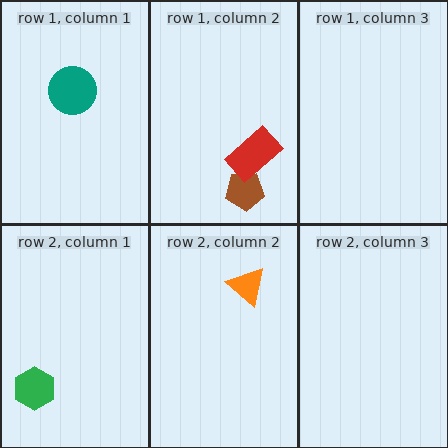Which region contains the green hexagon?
The row 2, column 1 region.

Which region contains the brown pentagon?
The row 1, column 2 region.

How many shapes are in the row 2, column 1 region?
1.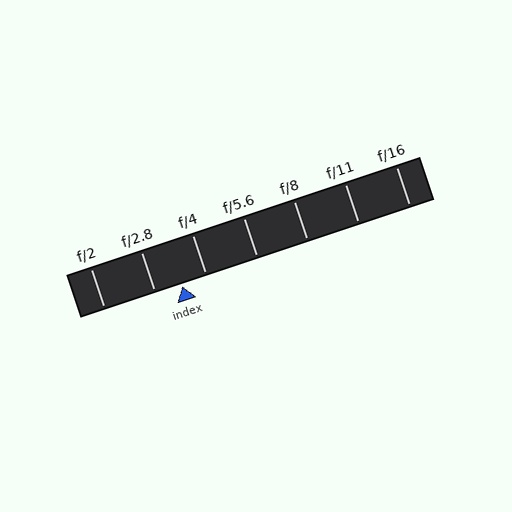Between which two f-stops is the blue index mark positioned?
The index mark is between f/2.8 and f/4.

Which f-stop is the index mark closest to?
The index mark is closest to f/4.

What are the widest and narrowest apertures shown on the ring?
The widest aperture shown is f/2 and the narrowest is f/16.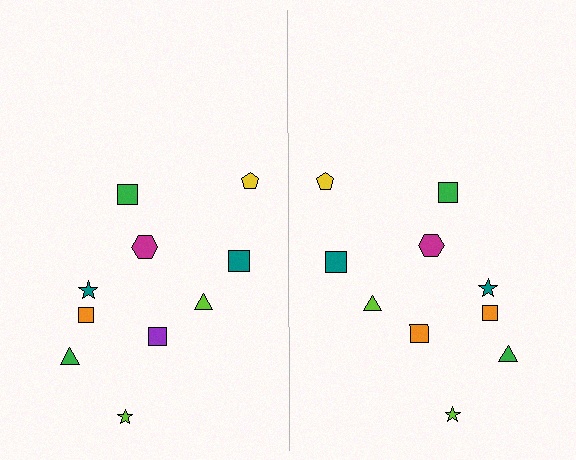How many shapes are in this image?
There are 20 shapes in this image.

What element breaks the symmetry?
The orange square on the right side breaks the symmetry — its mirror counterpart is purple.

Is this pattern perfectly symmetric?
No, the pattern is not perfectly symmetric. The orange square on the right side breaks the symmetry — its mirror counterpart is purple.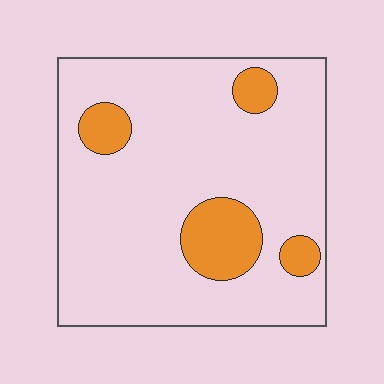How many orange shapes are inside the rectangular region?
4.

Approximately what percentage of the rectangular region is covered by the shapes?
Approximately 15%.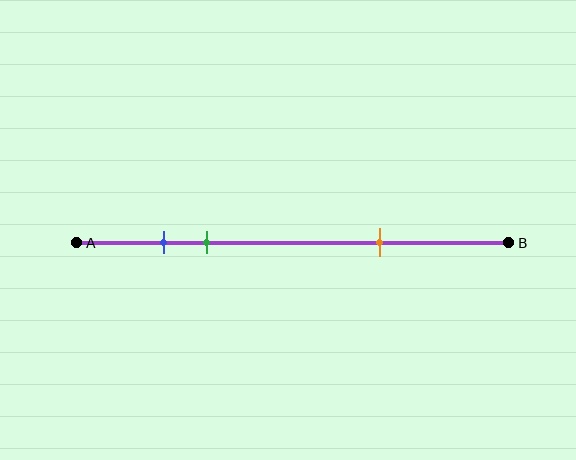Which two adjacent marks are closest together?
The blue and green marks are the closest adjacent pair.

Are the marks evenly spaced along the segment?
No, the marks are not evenly spaced.